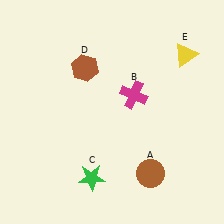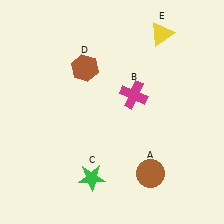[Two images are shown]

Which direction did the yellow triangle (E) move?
The yellow triangle (E) moved left.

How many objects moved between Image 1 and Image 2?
1 object moved between the two images.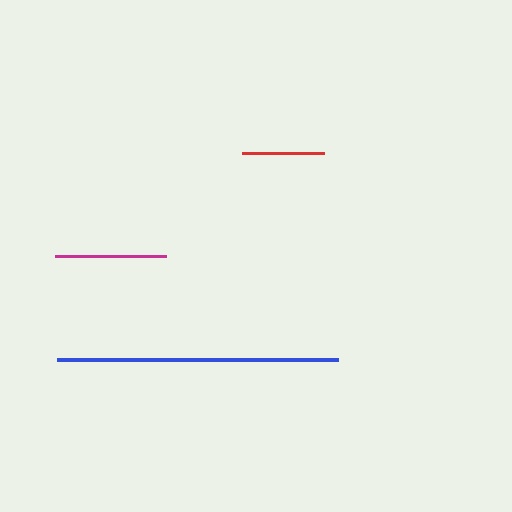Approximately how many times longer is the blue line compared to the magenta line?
The blue line is approximately 2.5 times the length of the magenta line.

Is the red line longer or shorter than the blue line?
The blue line is longer than the red line.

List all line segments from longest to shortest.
From longest to shortest: blue, magenta, red.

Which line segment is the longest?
The blue line is the longest at approximately 281 pixels.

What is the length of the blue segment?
The blue segment is approximately 281 pixels long.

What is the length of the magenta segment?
The magenta segment is approximately 111 pixels long.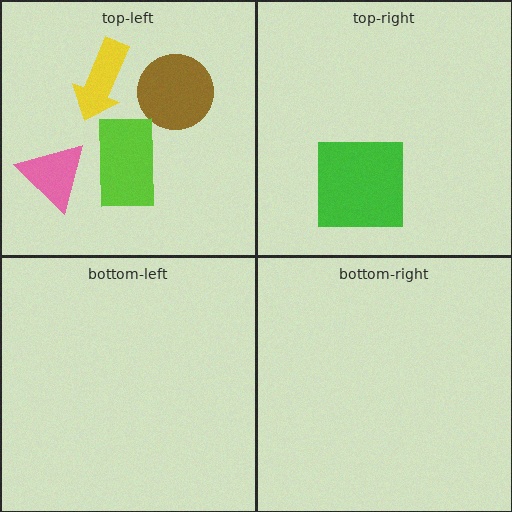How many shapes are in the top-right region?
1.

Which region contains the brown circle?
The top-left region.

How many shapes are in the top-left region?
4.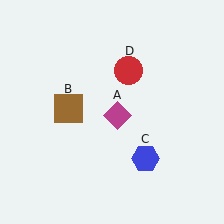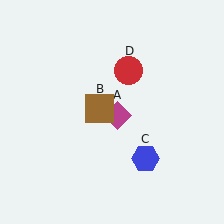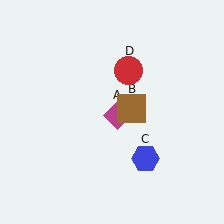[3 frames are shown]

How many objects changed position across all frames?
1 object changed position: brown square (object B).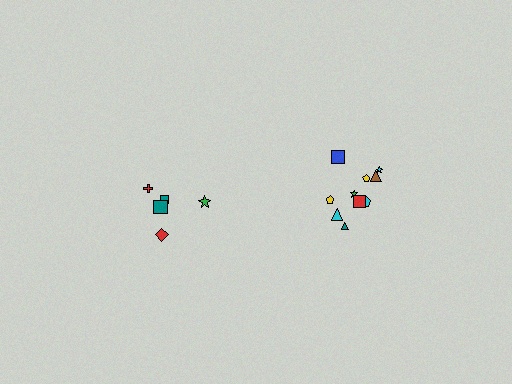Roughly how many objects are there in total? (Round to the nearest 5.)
Roughly 15 objects in total.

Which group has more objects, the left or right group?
The right group.